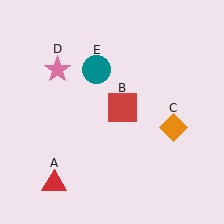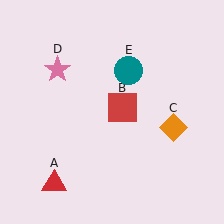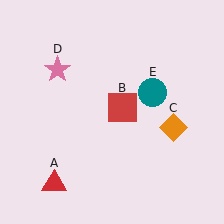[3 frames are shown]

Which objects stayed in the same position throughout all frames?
Red triangle (object A) and red square (object B) and orange diamond (object C) and pink star (object D) remained stationary.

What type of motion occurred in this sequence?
The teal circle (object E) rotated clockwise around the center of the scene.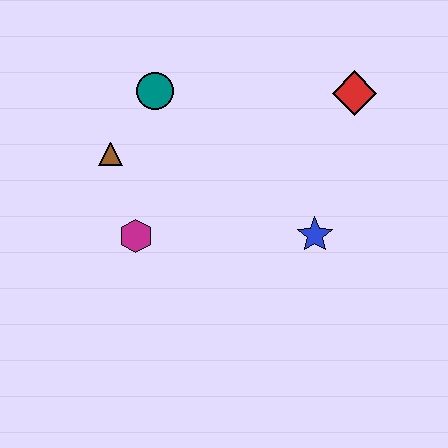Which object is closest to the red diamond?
The blue star is closest to the red diamond.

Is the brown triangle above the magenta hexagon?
Yes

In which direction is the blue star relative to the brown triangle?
The blue star is to the right of the brown triangle.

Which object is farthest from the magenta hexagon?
The red diamond is farthest from the magenta hexagon.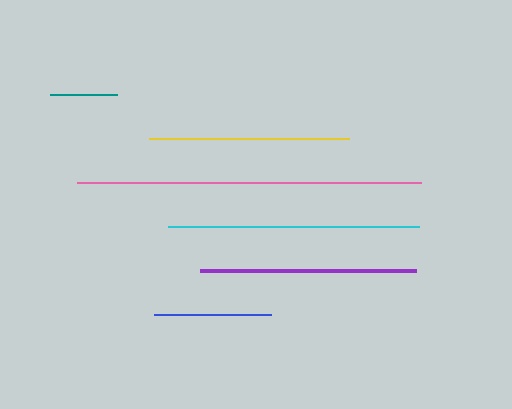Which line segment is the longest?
The pink line is the longest at approximately 344 pixels.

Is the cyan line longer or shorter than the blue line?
The cyan line is longer than the blue line.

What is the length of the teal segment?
The teal segment is approximately 68 pixels long.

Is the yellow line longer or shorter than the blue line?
The yellow line is longer than the blue line.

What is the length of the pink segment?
The pink segment is approximately 344 pixels long.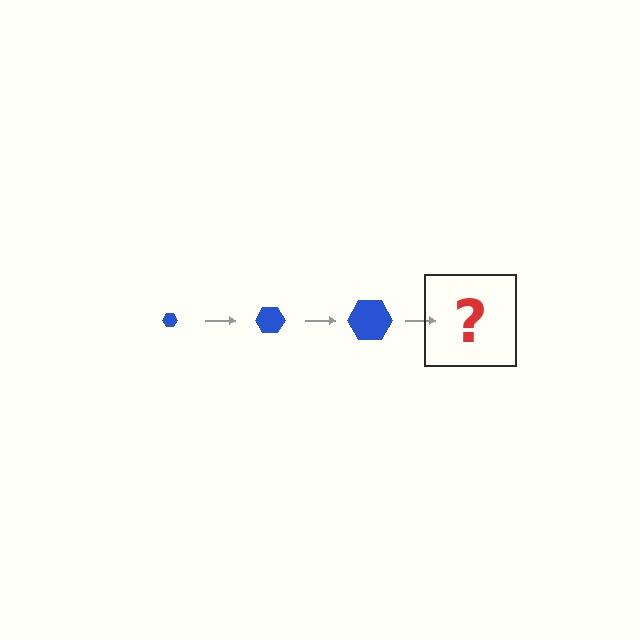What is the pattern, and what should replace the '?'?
The pattern is that the hexagon gets progressively larger each step. The '?' should be a blue hexagon, larger than the previous one.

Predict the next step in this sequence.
The next step is a blue hexagon, larger than the previous one.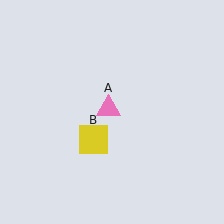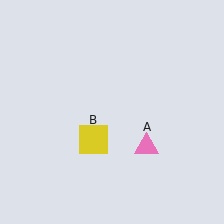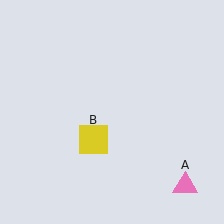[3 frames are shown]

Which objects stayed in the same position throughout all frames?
Yellow square (object B) remained stationary.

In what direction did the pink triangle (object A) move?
The pink triangle (object A) moved down and to the right.